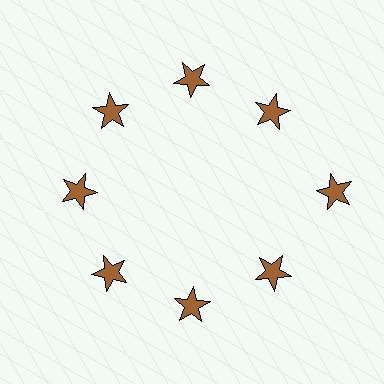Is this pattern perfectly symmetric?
No. The 8 brown stars are arranged in a ring, but one element near the 3 o'clock position is pushed outward from the center, breaking the 8-fold rotational symmetry.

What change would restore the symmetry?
The symmetry would be restored by moving it inward, back onto the ring so that all 8 stars sit at equal angles and equal distance from the center.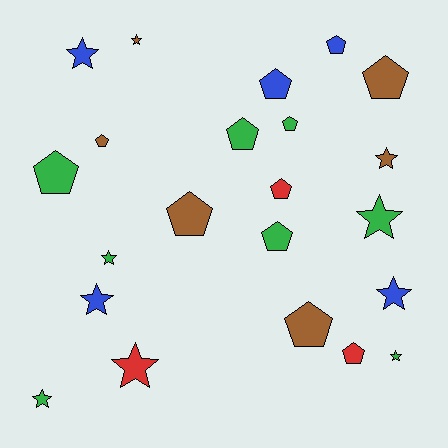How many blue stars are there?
There are 3 blue stars.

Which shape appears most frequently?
Pentagon, with 12 objects.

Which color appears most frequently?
Green, with 8 objects.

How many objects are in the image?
There are 22 objects.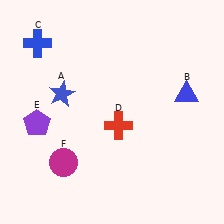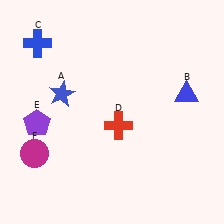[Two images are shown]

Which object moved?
The magenta circle (F) moved left.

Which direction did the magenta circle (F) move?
The magenta circle (F) moved left.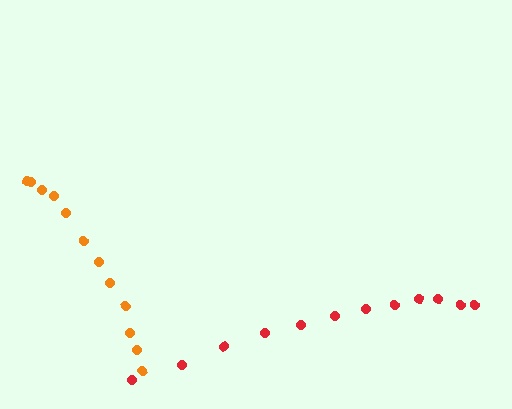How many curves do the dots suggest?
There are 2 distinct paths.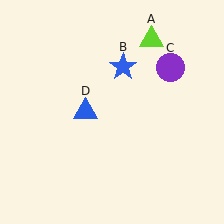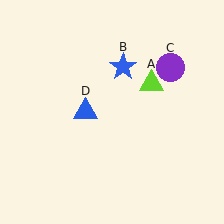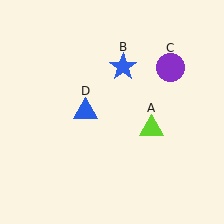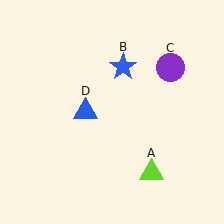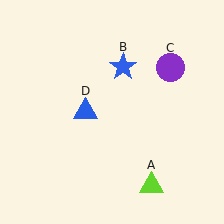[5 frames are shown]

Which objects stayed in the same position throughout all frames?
Blue star (object B) and purple circle (object C) and blue triangle (object D) remained stationary.